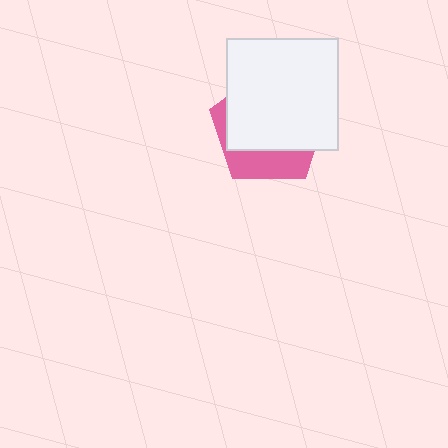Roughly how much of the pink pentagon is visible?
A small part of it is visible (roughly 30%).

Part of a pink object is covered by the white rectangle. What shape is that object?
It is a pentagon.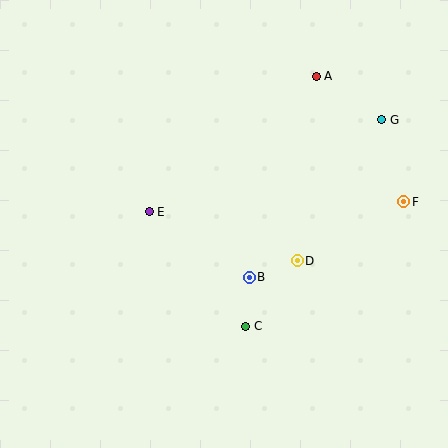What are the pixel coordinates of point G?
Point G is at (382, 120).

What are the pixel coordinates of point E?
Point E is at (149, 212).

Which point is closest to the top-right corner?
Point G is closest to the top-right corner.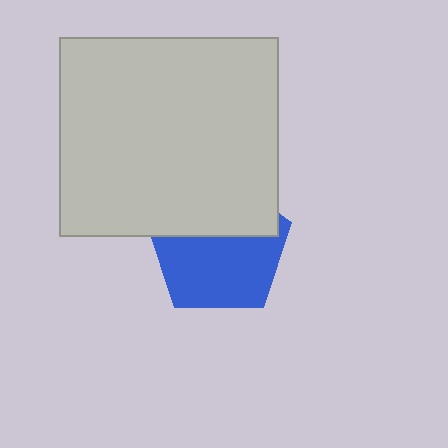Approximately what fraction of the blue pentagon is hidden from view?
Roughly 42% of the blue pentagon is hidden behind the light gray rectangle.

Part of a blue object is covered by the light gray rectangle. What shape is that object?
It is a pentagon.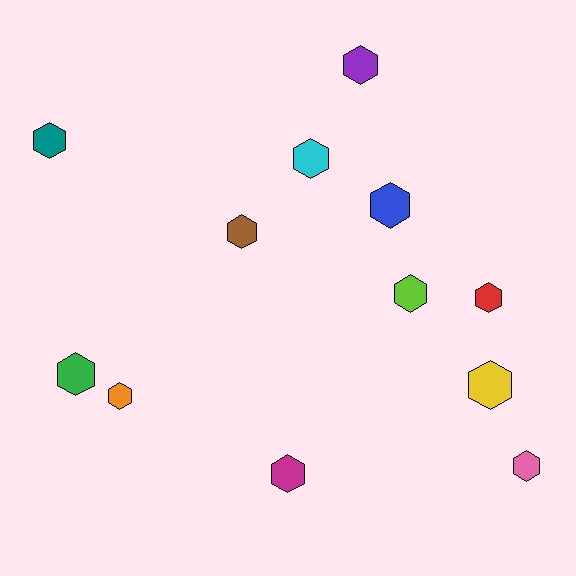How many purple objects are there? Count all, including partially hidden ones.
There is 1 purple object.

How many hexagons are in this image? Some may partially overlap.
There are 12 hexagons.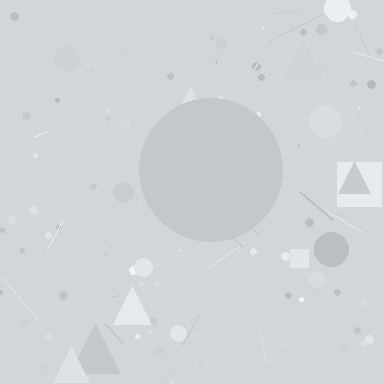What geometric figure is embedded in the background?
A circle is embedded in the background.